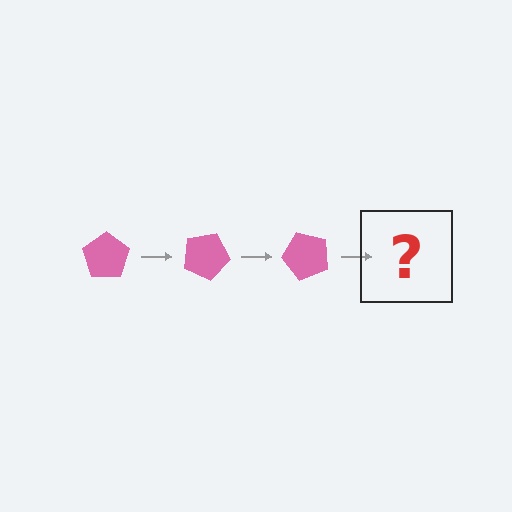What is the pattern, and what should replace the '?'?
The pattern is that the pentagon rotates 25 degrees each step. The '?' should be a pink pentagon rotated 75 degrees.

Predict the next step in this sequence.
The next step is a pink pentagon rotated 75 degrees.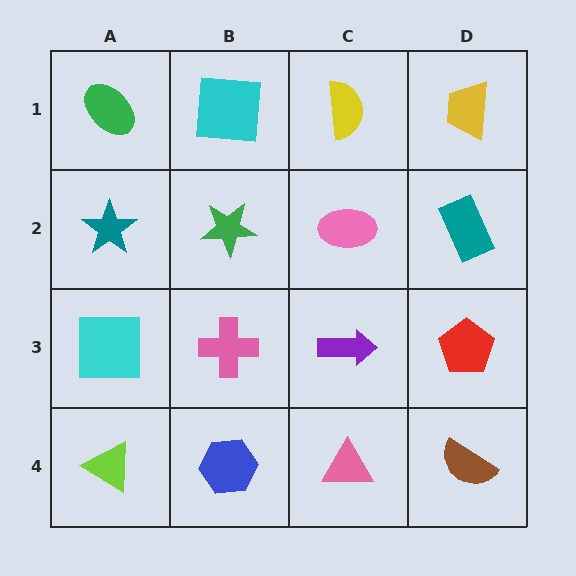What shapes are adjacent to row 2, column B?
A cyan square (row 1, column B), a pink cross (row 3, column B), a teal star (row 2, column A), a pink ellipse (row 2, column C).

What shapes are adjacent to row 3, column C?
A pink ellipse (row 2, column C), a pink triangle (row 4, column C), a pink cross (row 3, column B), a red pentagon (row 3, column D).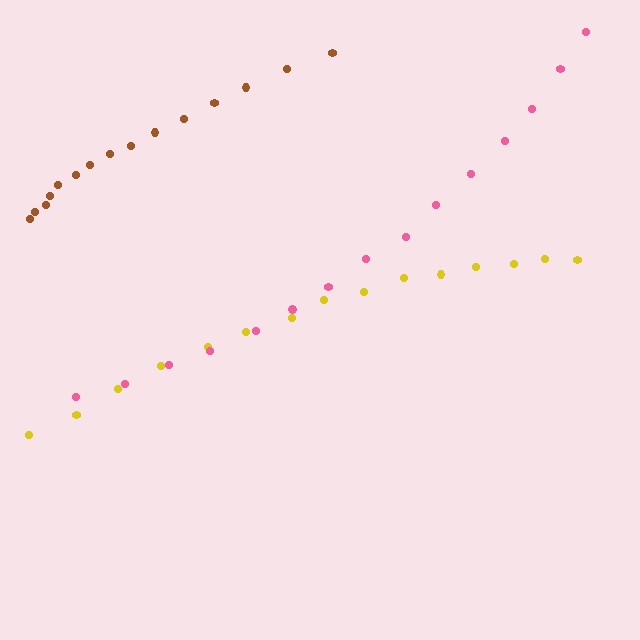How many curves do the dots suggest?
There are 3 distinct paths.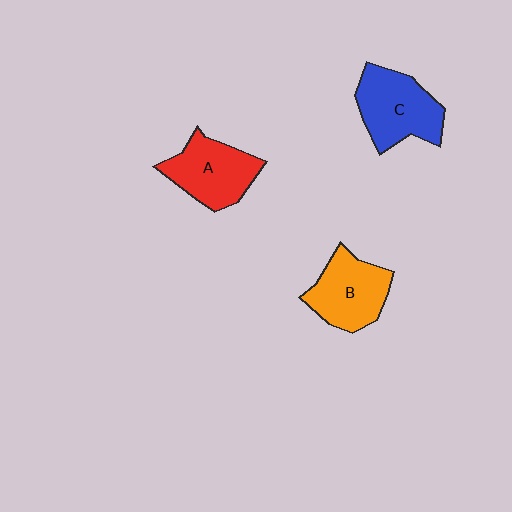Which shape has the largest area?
Shape C (blue).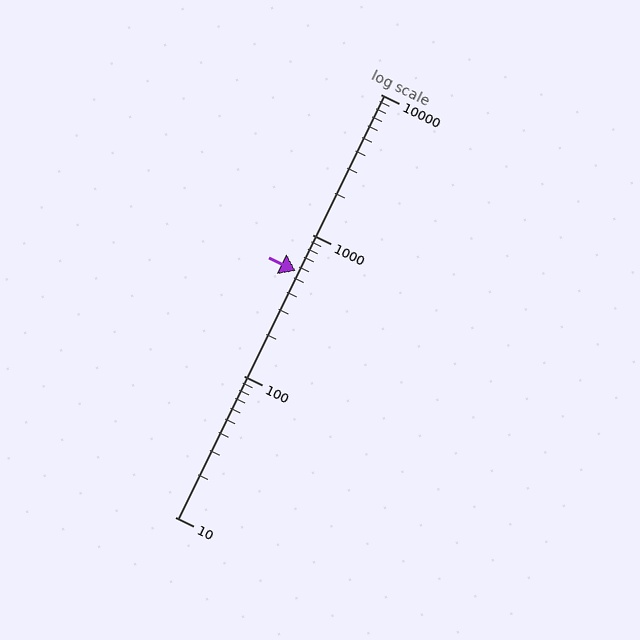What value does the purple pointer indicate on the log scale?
The pointer indicates approximately 560.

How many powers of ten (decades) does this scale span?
The scale spans 3 decades, from 10 to 10000.